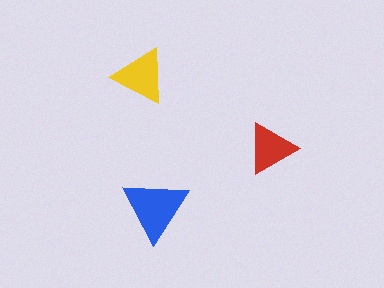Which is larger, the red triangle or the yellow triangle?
The yellow one.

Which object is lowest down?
The blue triangle is bottommost.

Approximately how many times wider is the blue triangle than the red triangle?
About 1.5 times wider.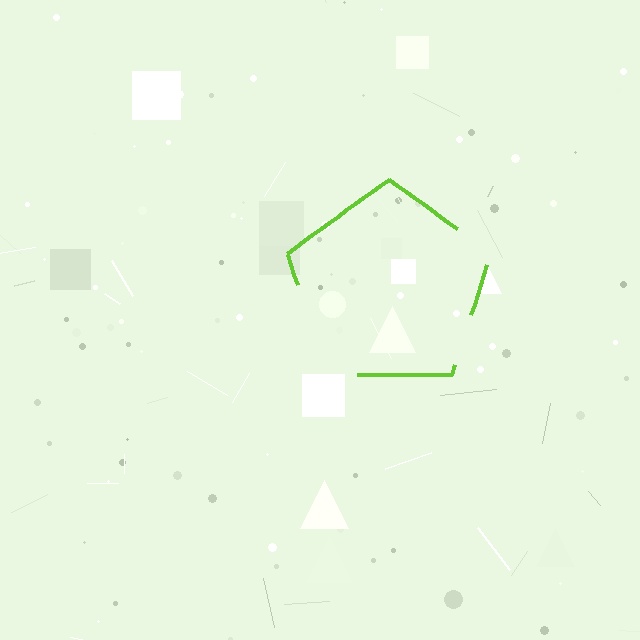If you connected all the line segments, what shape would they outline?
They would outline a pentagon.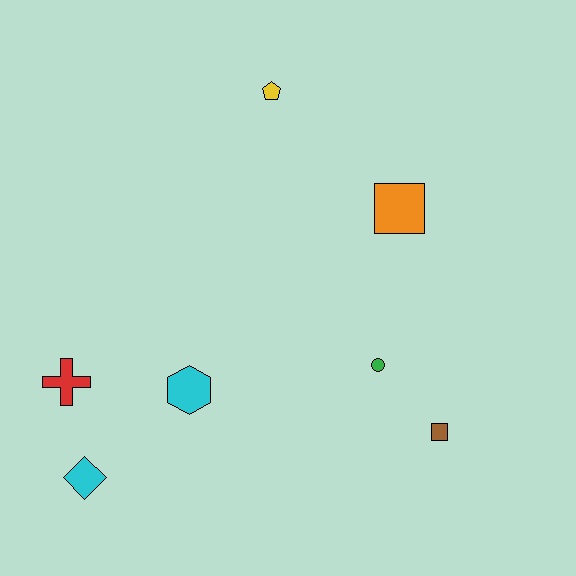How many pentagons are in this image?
There is 1 pentagon.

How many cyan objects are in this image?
There are 2 cyan objects.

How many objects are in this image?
There are 7 objects.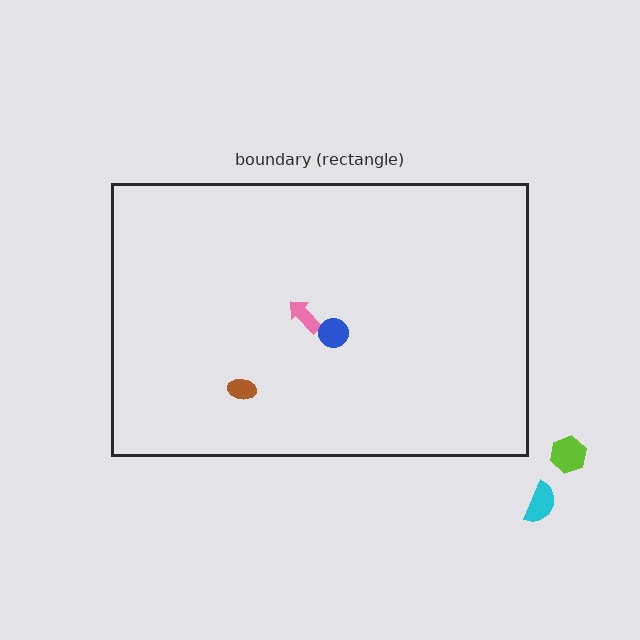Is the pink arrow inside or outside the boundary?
Inside.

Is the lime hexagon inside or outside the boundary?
Outside.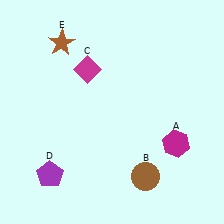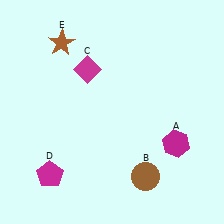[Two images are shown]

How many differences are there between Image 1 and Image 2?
There is 1 difference between the two images.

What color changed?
The pentagon (D) changed from purple in Image 1 to magenta in Image 2.